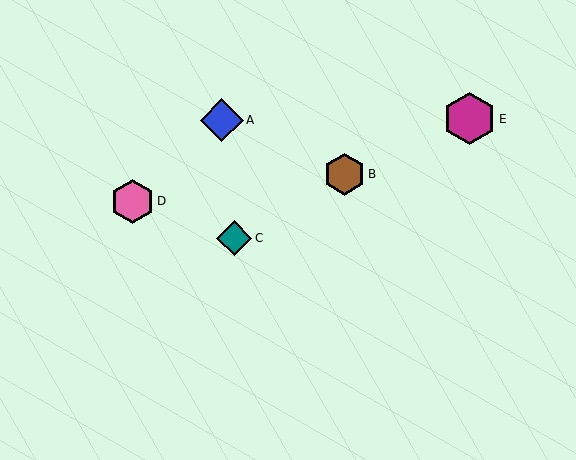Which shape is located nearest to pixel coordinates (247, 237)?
The teal diamond (labeled C) at (234, 238) is nearest to that location.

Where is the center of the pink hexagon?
The center of the pink hexagon is at (132, 201).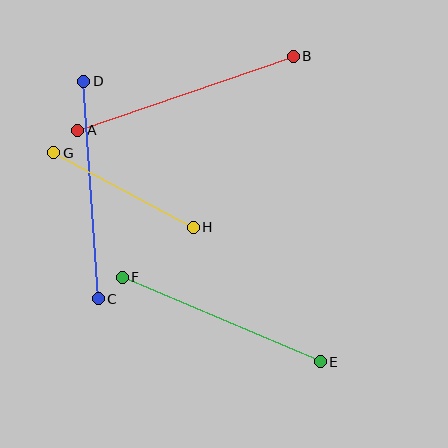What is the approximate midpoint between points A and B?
The midpoint is at approximately (186, 93) pixels.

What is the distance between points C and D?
The distance is approximately 218 pixels.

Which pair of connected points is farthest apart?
Points A and B are farthest apart.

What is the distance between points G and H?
The distance is approximately 158 pixels.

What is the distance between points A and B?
The distance is approximately 228 pixels.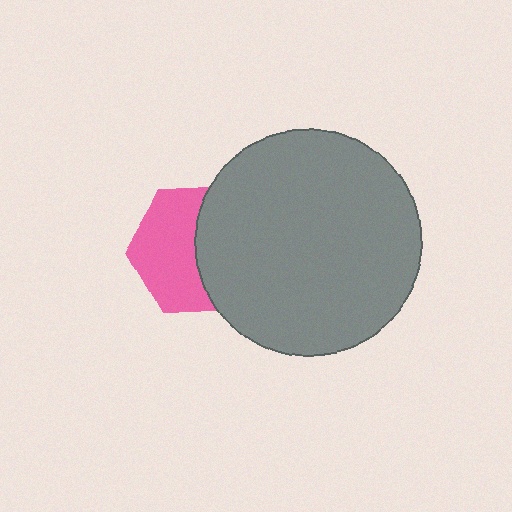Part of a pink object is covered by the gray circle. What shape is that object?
It is a hexagon.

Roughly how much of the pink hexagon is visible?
About half of it is visible (roughly 54%).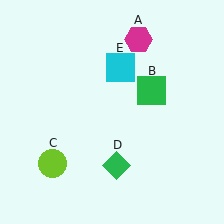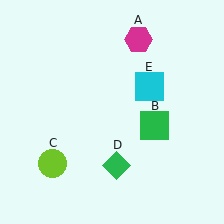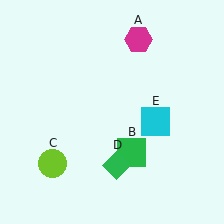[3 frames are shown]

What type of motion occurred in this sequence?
The green square (object B), cyan square (object E) rotated clockwise around the center of the scene.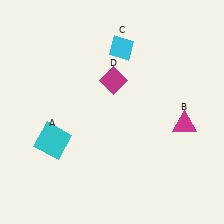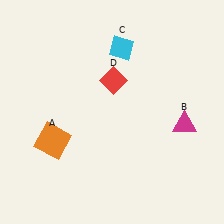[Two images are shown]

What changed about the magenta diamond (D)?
In Image 1, D is magenta. In Image 2, it changed to red.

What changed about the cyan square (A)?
In Image 1, A is cyan. In Image 2, it changed to orange.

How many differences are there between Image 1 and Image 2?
There are 2 differences between the two images.